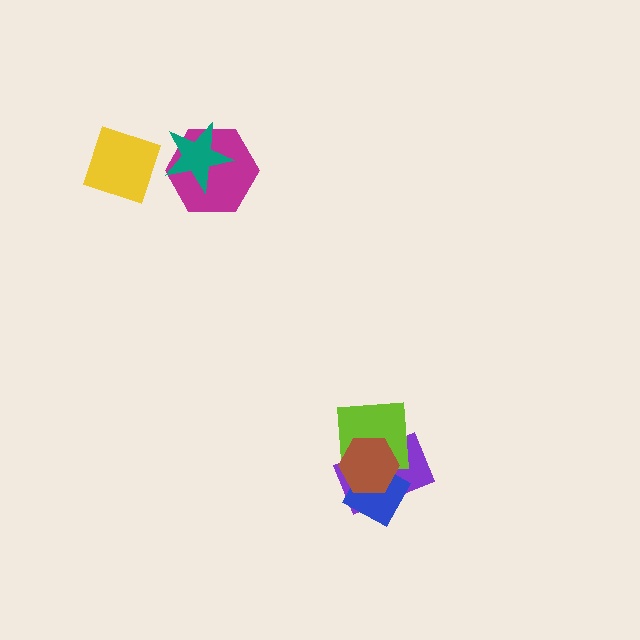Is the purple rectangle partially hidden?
Yes, it is partially covered by another shape.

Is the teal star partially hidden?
No, no other shape covers it.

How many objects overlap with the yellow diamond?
0 objects overlap with the yellow diamond.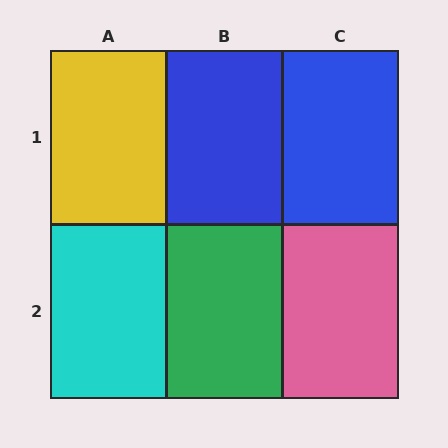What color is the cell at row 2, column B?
Green.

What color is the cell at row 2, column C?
Pink.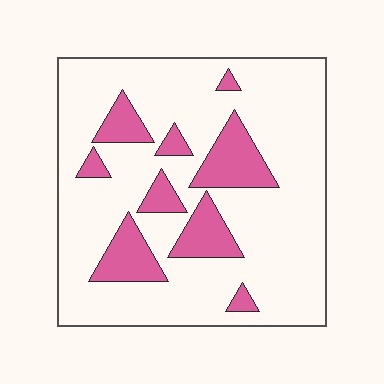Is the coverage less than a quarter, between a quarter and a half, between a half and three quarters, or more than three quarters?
Less than a quarter.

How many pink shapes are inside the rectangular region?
9.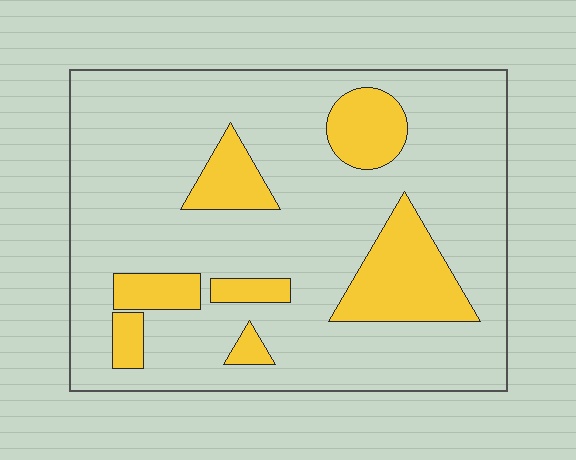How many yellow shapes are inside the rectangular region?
7.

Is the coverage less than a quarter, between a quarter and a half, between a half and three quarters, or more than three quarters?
Less than a quarter.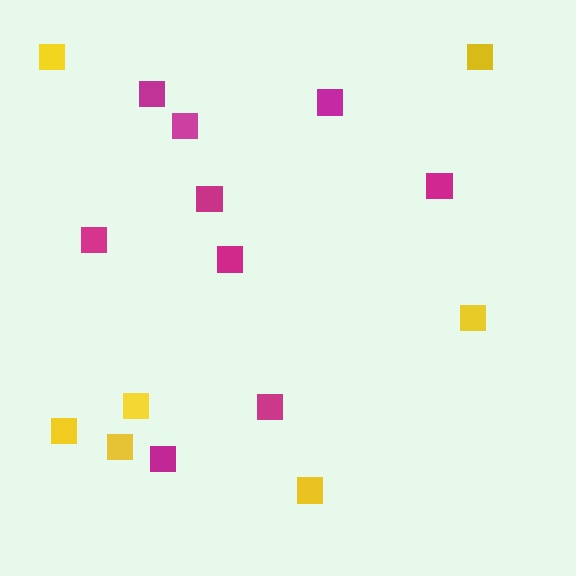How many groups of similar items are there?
There are 2 groups: one group of magenta squares (9) and one group of yellow squares (7).